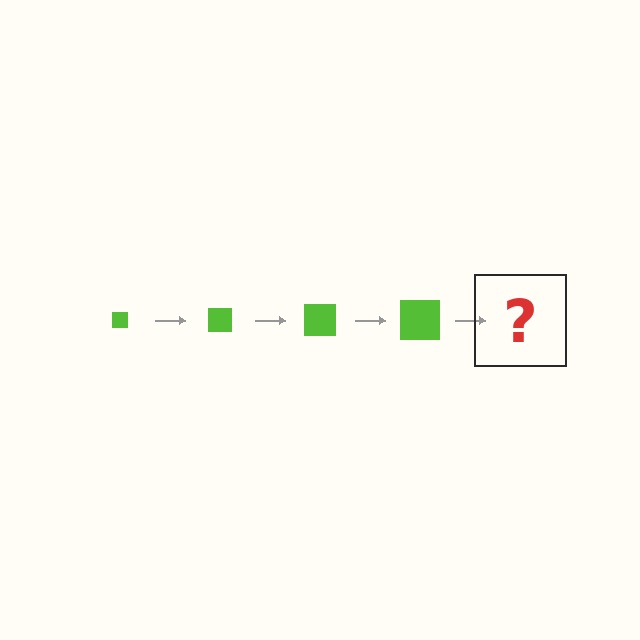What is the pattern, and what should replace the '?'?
The pattern is that the square gets progressively larger each step. The '?' should be a lime square, larger than the previous one.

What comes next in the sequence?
The next element should be a lime square, larger than the previous one.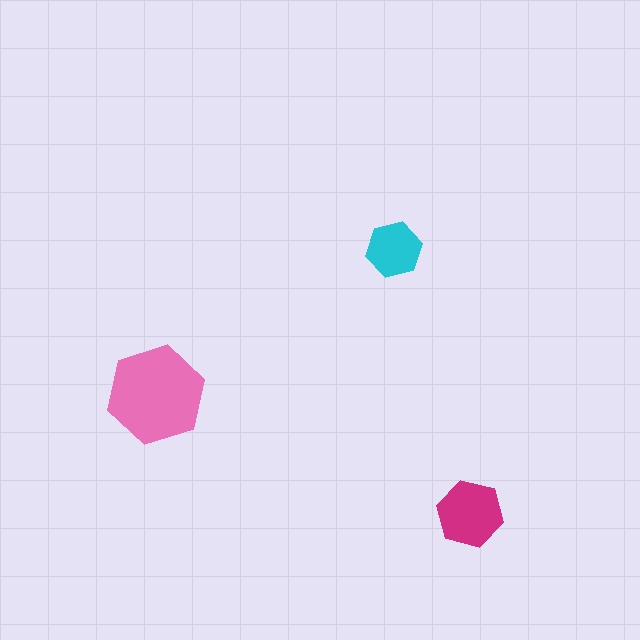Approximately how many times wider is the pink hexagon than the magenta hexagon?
About 1.5 times wider.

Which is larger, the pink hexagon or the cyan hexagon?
The pink one.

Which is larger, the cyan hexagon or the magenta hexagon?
The magenta one.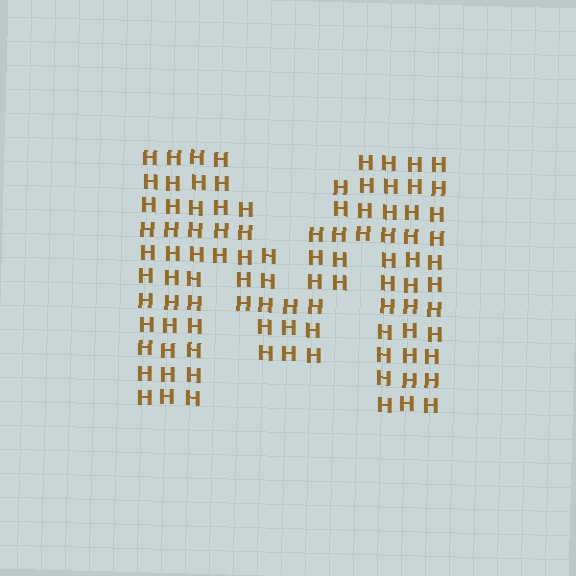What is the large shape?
The large shape is the letter M.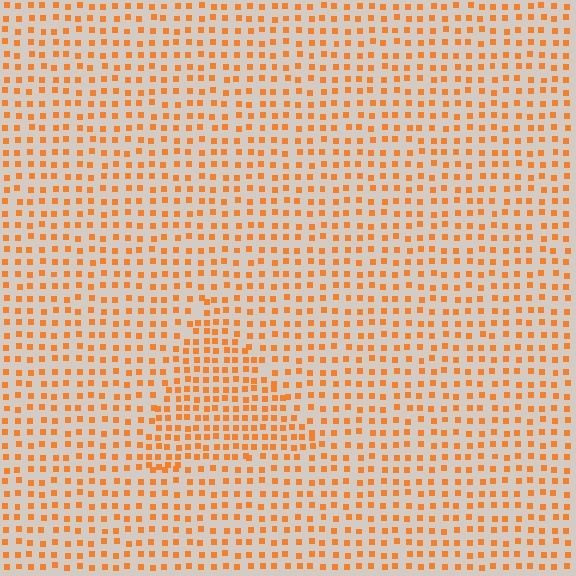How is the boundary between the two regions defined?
The boundary is defined by a change in element density (approximately 1.6x ratio). All elements are the same color, size, and shape.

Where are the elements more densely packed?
The elements are more densely packed inside the triangle boundary.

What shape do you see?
I see a triangle.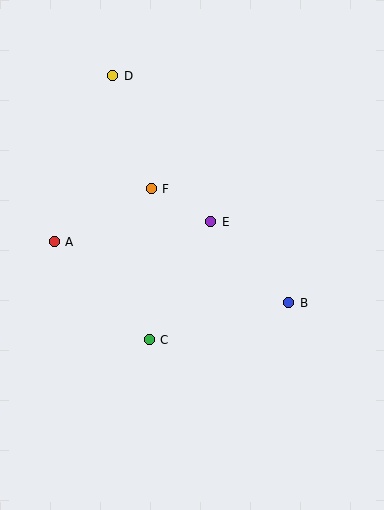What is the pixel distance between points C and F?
The distance between C and F is 151 pixels.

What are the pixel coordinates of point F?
Point F is at (151, 189).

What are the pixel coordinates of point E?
Point E is at (211, 222).